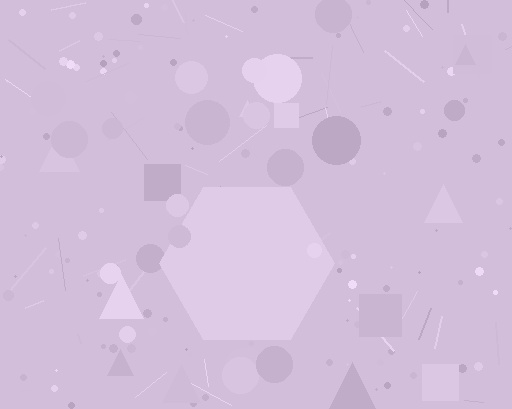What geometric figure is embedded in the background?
A hexagon is embedded in the background.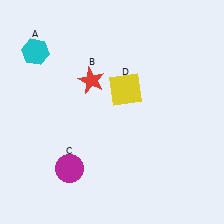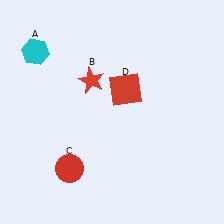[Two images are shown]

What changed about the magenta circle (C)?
In Image 1, C is magenta. In Image 2, it changed to red.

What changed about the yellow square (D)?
In Image 1, D is yellow. In Image 2, it changed to red.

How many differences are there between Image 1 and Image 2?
There are 2 differences between the two images.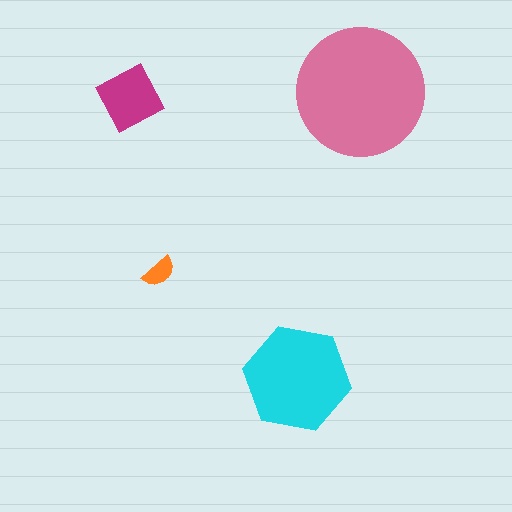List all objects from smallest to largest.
The orange semicircle, the magenta square, the cyan hexagon, the pink circle.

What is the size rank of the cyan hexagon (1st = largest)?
2nd.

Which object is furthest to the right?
The pink circle is rightmost.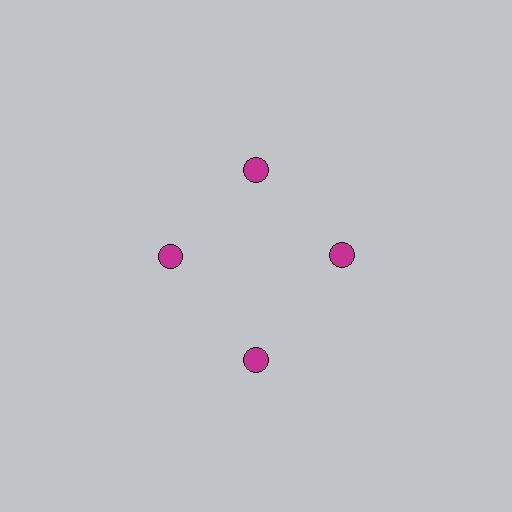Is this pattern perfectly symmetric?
No. The 4 magenta circles are arranged in a ring, but one element near the 6 o'clock position is pushed outward from the center, breaking the 4-fold rotational symmetry.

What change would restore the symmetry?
The symmetry would be restored by moving it inward, back onto the ring so that all 4 circles sit at equal angles and equal distance from the center.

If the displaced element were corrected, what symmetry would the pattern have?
It would have 4-fold rotational symmetry — the pattern would map onto itself every 90 degrees.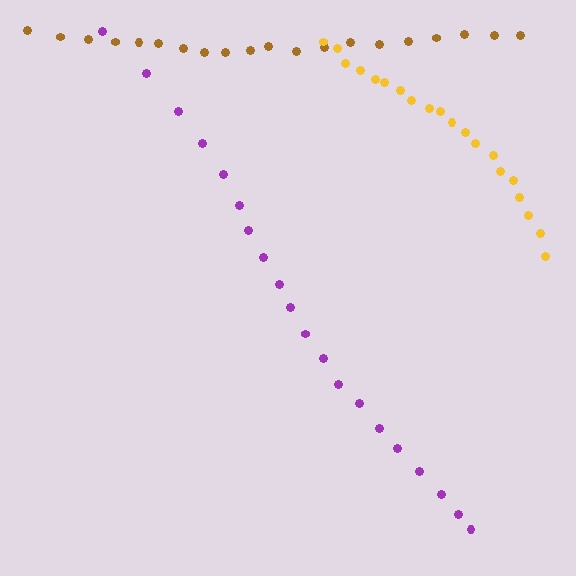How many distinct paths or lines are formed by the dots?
There are 3 distinct paths.